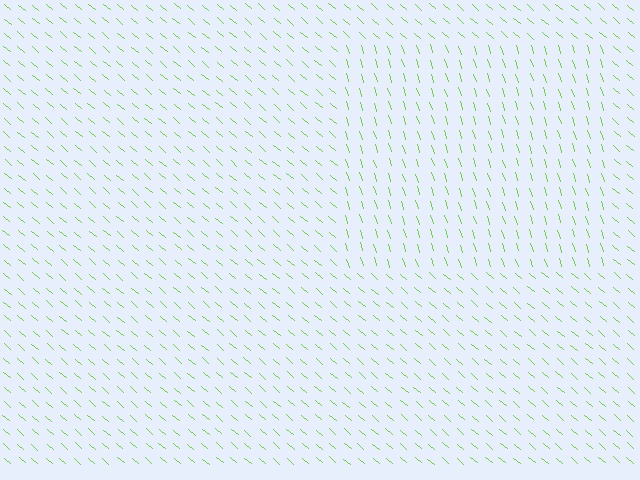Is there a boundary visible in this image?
Yes, there is a texture boundary formed by a change in line orientation.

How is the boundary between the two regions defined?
The boundary is defined purely by a change in line orientation (approximately 33 degrees difference). All lines are the same color and thickness.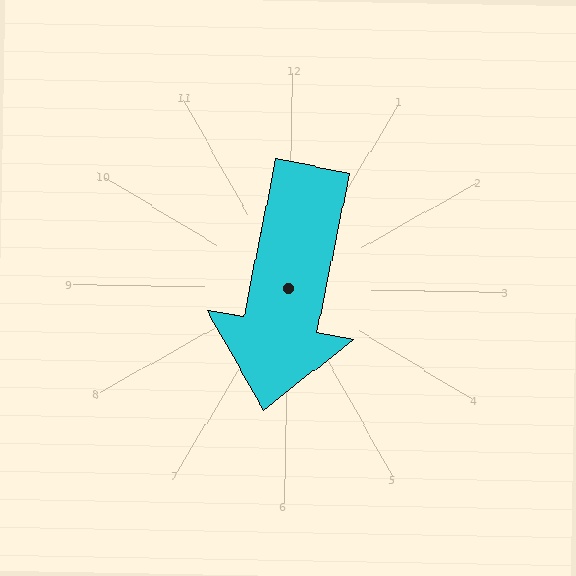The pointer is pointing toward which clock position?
Roughly 6 o'clock.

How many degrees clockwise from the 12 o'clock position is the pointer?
Approximately 190 degrees.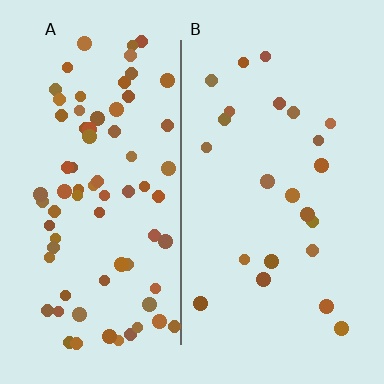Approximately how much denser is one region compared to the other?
Approximately 3.3× — region A over region B.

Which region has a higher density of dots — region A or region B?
A (the left).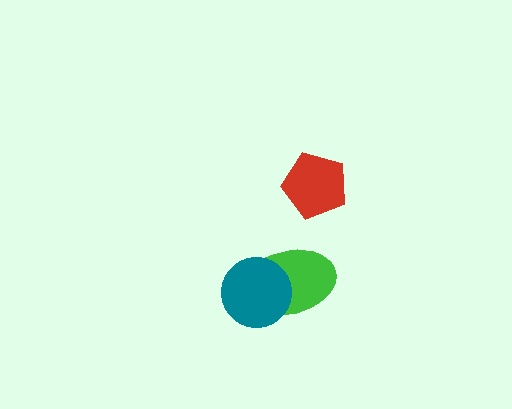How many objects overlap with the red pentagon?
0 objects overlap with the red pentagon.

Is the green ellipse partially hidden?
Yes, it is partially covered by another shape.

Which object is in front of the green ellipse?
The teal circle is in front of the green ellipse.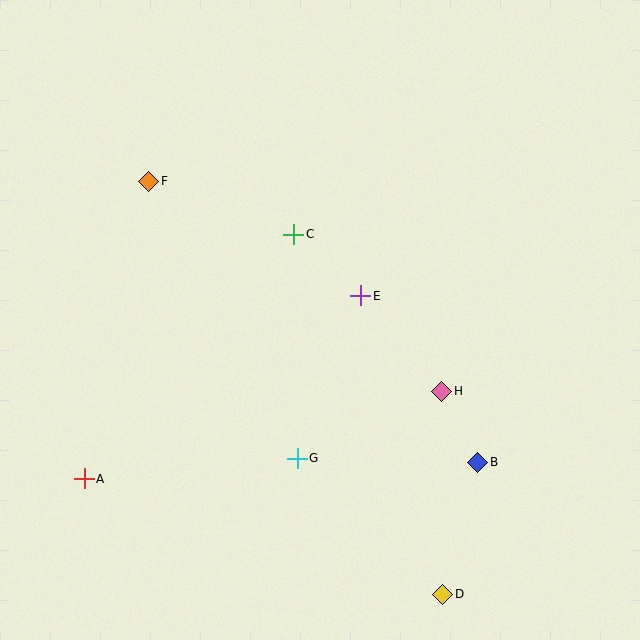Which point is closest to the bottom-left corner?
Point A is closest to the bottom-left corner.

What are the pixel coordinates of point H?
Point H is at (442, 391).